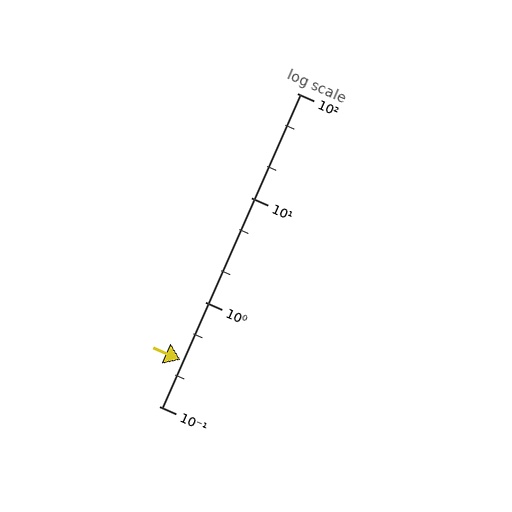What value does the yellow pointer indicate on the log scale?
The pointer indicates approximately 0.28.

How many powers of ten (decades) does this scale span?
The scale spans 3 decades, from 0.1 to 100.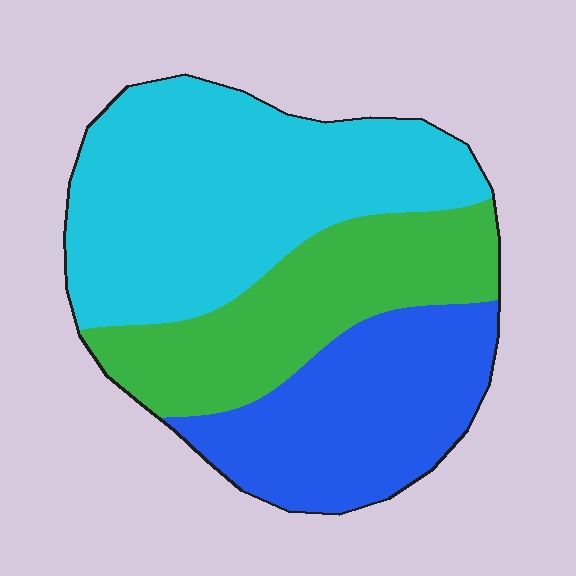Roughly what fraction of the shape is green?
Green takes up about one quarter (1/4) of the shape.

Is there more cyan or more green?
Cyan.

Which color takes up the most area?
Cyan, at roughly 45%.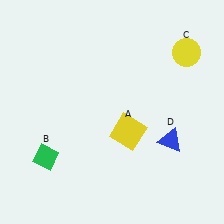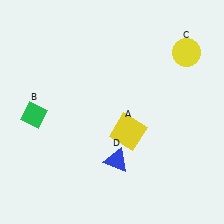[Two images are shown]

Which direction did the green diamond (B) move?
The green diamond (B) moved up.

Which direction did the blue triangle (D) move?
The blue triangle (D) moved left.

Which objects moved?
The objects that moved are: the green diamond (B), the blue triangle (D).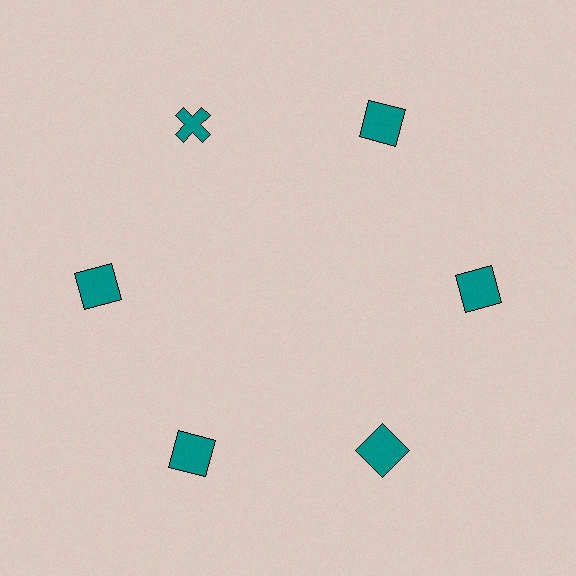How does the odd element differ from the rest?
It has a different shape: cross instead of square.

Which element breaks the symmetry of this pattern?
The teal cross at roughly the 11 o'clock position breaks the symmetry. All other shapes are teal squares.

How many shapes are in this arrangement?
There are 6 shapes arranged in a ring pattern.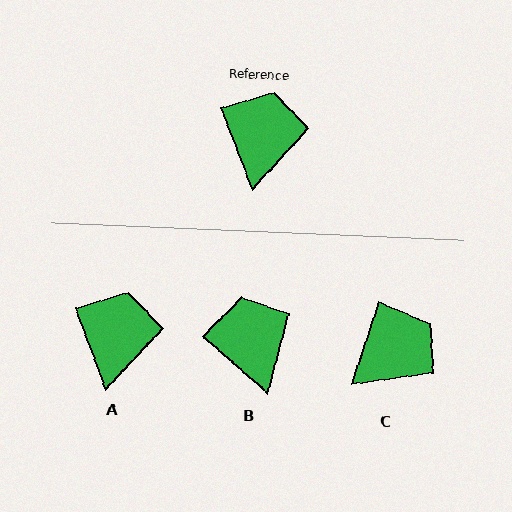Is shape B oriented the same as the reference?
No, it is off by about 28 degrees.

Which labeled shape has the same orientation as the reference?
A.